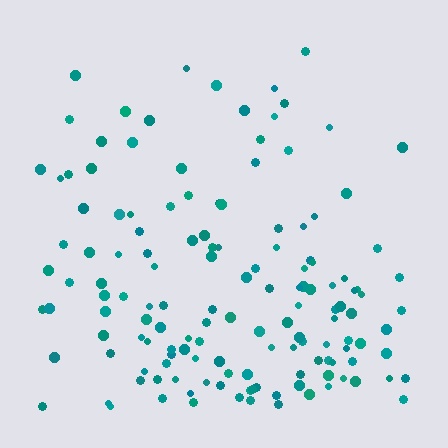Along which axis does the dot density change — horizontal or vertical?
Vertical.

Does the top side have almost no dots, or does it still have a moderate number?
Still a moderate number, just noticeably fewer than the bottom.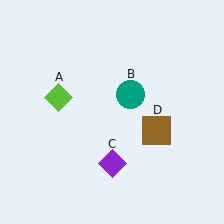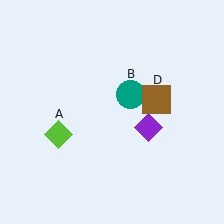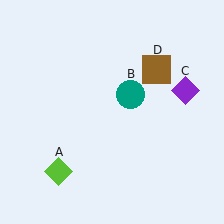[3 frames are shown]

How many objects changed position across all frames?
3 objects changed position: lime diamond (object A), purple diamond (object C), brown square (object D).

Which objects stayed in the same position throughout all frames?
Teal circle (object B) remained stationary.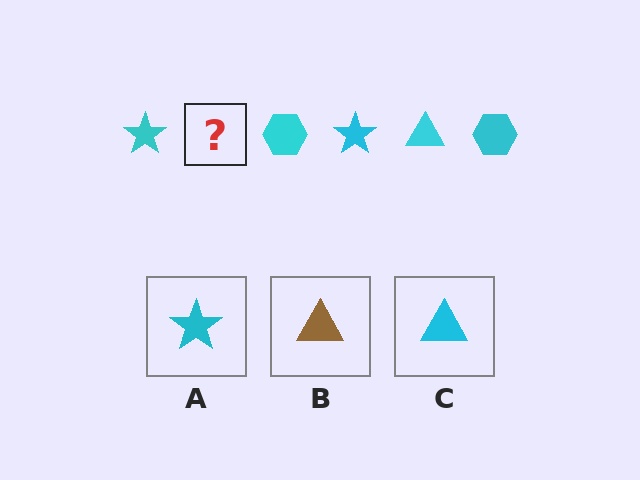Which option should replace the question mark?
Option C.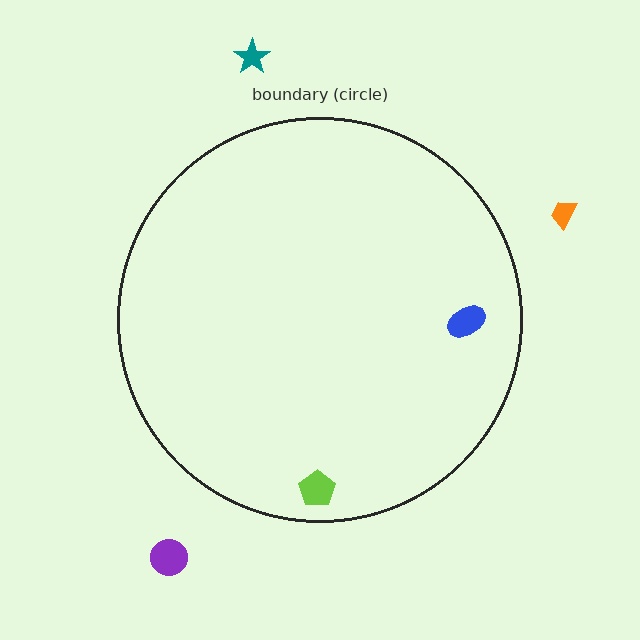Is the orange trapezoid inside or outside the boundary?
Outside.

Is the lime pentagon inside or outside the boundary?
Inside.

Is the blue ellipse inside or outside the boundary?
Inside.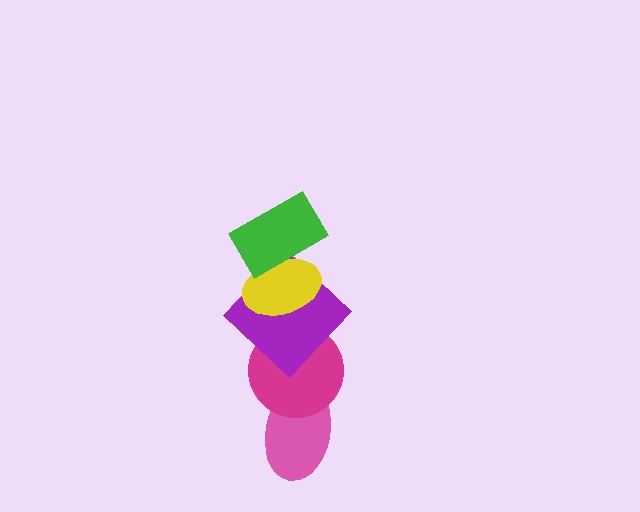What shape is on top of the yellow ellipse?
The green rectangle is on top of the yellow ellipse.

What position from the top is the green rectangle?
The green rectangle is 1st from the top.